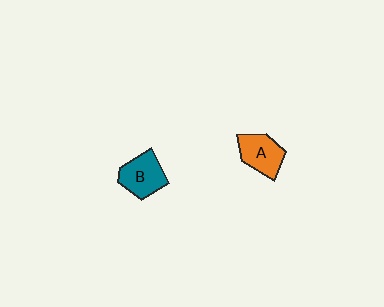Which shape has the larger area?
Shape B (teal).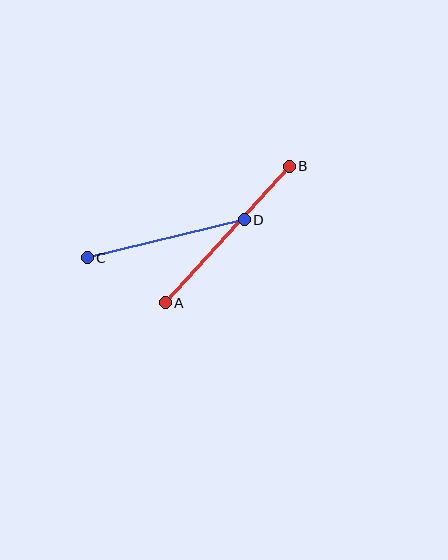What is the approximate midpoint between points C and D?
The midpoint is at approximately (166, 239) pixels.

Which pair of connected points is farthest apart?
Points A and B are farthest apart.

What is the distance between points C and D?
The distance is approximately 161 pixels.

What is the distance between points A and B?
The distance is approximately 184 pixels.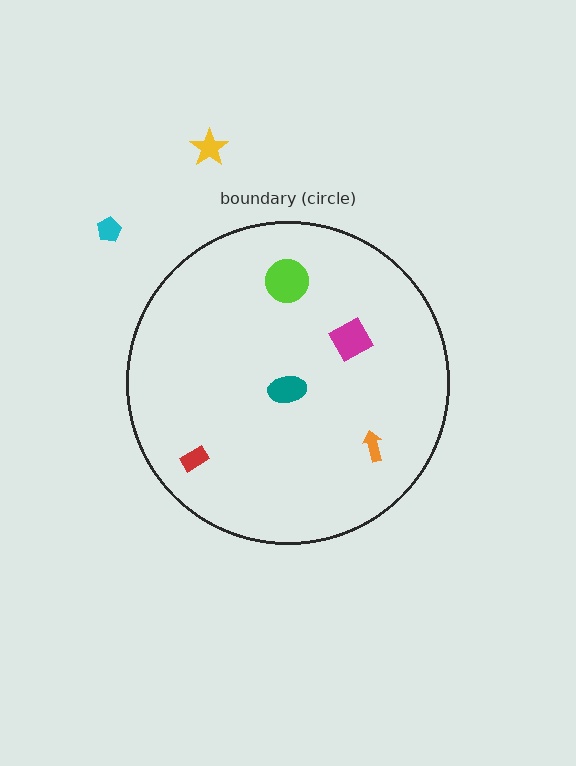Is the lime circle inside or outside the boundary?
Inside.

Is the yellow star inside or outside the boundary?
Outside.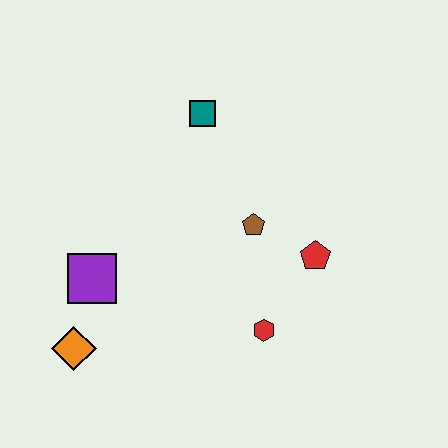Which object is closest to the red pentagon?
The brown pentagon is closest to the red pentagon.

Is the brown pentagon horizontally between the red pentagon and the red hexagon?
No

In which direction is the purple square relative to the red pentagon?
The purple square is to the left of the red pentagon.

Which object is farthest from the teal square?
The orange diamond is farthest from the teal square.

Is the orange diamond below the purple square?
Yes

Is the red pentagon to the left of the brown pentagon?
No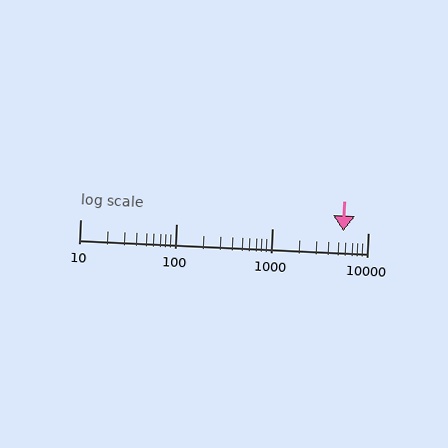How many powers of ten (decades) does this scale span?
The scale spans 3 decades, from 10 to 10000.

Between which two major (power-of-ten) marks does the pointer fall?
The pointer is between 1000 and 10000.